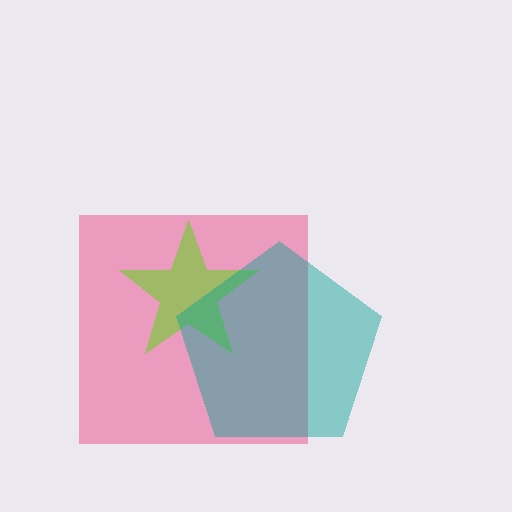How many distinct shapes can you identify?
There are 3 distinct shapes: a pink square, a lime star, a teal pentagon.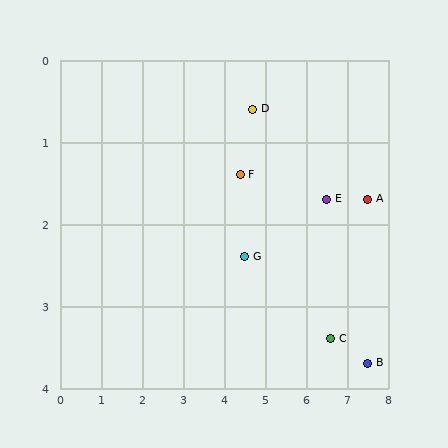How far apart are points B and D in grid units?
Points B and D are about 4.2 grid units apart.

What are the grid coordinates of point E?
Point E is at approximately (6.5, 1.7).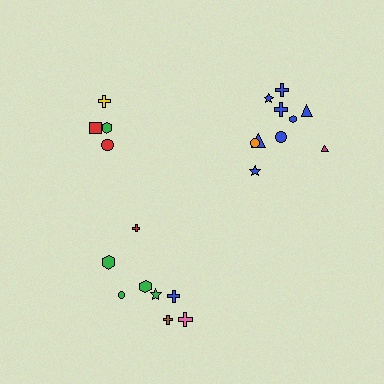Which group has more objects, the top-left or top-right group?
The top-right group.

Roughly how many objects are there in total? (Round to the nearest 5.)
Roughly 20 objects in total.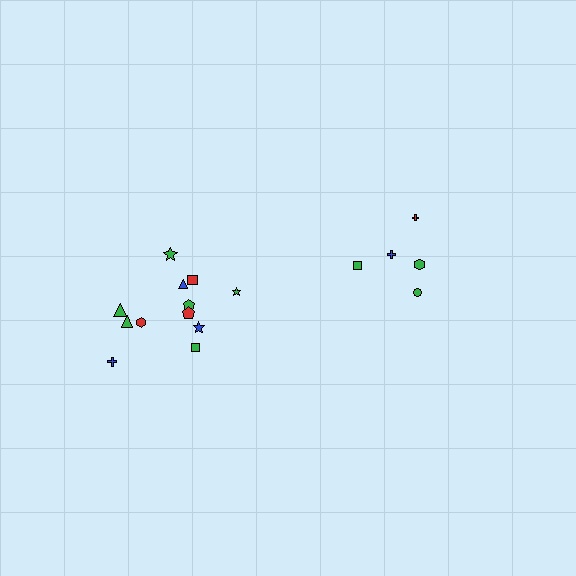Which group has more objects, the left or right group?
The left group.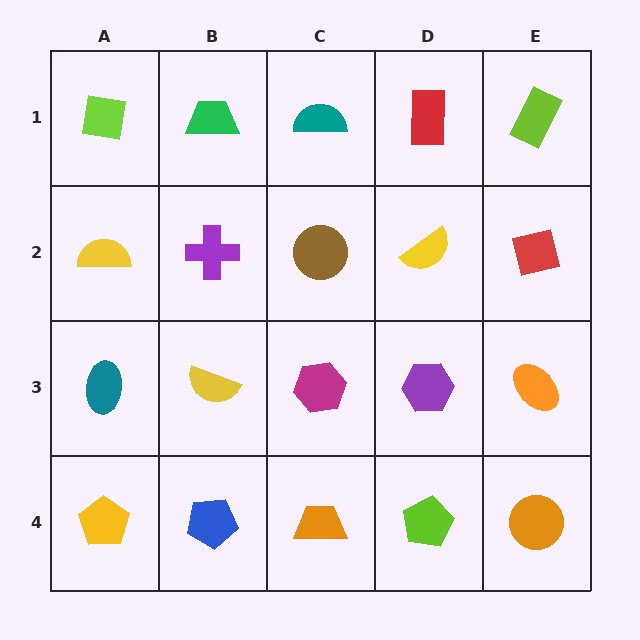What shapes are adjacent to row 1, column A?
A yellow semicircle (row 2, column A), a green trapezoid (row 1, column B).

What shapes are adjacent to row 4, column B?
A yellow semicircle (row 3, column B), a yellow pentagon (row 4, column A), an orange trapezoid (row 4, column C).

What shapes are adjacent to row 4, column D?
A purple hexagon (row 3, column D), an orange trapezoid (row 4, column C), an orange circle (row 4, column E).